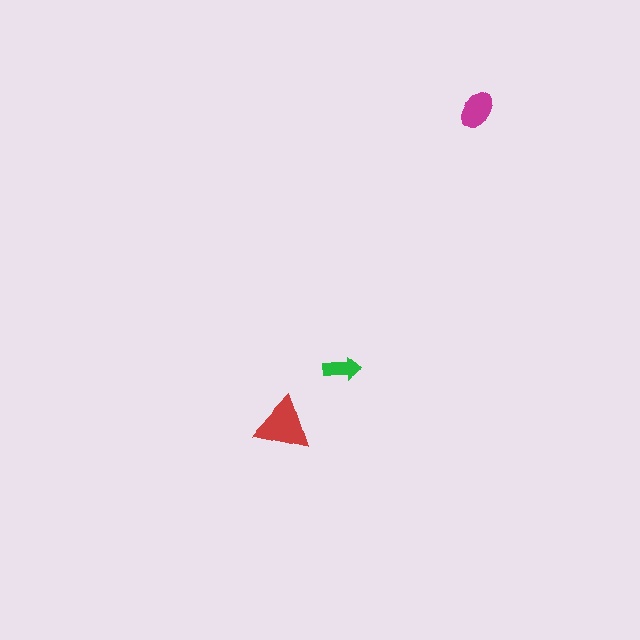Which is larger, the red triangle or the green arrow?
The red triangle.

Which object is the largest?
The red triangle.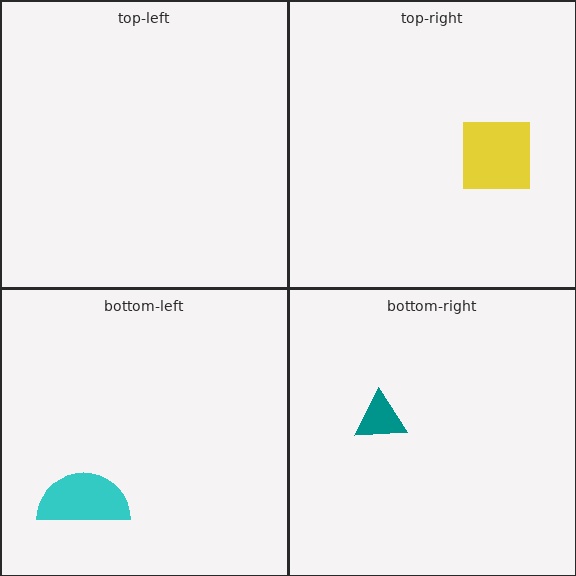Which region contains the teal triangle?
The bottom-right region.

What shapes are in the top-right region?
The yellow square.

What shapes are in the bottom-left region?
The cyan semicircle.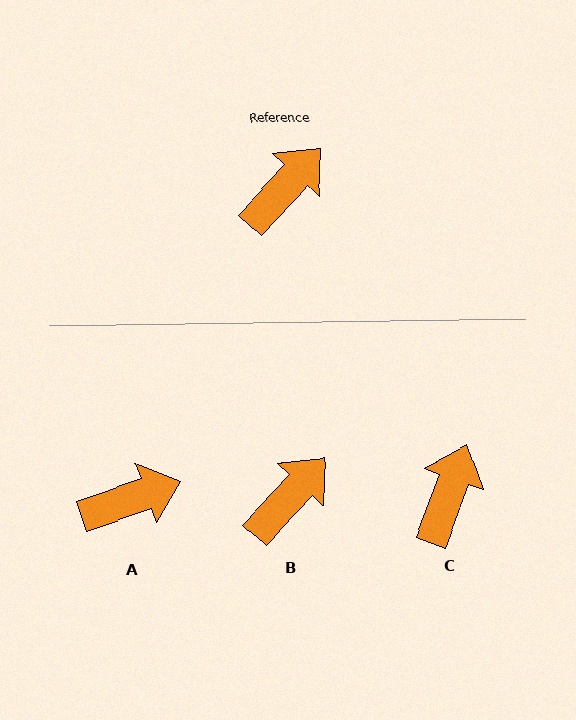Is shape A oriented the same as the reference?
No, it is off by about 28 degrees.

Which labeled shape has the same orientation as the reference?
B.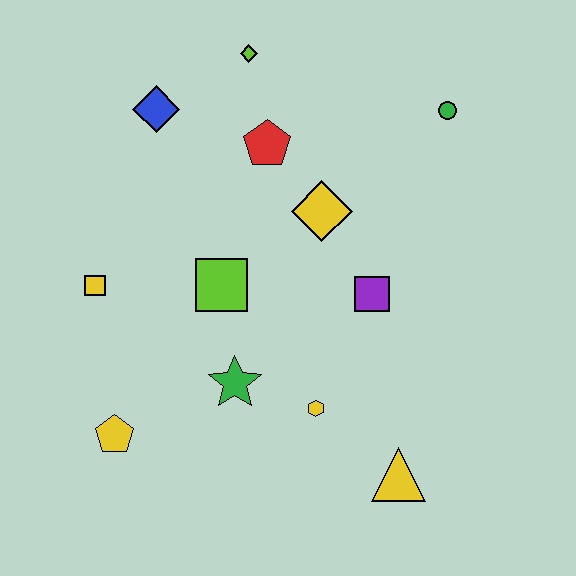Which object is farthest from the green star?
The green circle is farthest from the green star.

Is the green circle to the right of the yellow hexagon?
Yes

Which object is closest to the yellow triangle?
The yellow hexagon is closest to the yellow triangle.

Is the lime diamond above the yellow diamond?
Yes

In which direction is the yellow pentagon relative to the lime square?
The yellow pentagon is below the lime square.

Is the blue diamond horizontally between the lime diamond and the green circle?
No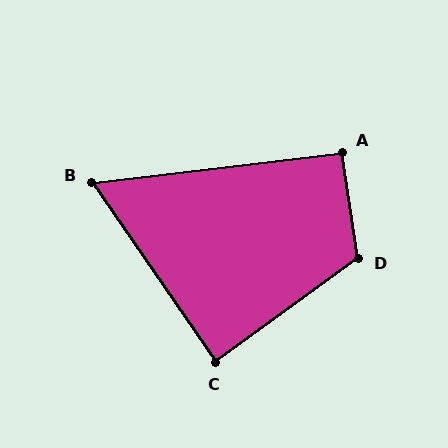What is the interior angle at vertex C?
Approximately 88 degrees (approximately right).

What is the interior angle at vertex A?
Approximately 92 degrees (approximately right).